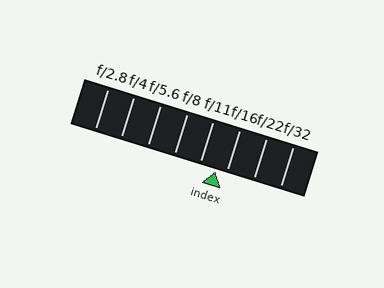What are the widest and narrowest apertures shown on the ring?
The widest aperture shown is f/2.8 and the narrowest is f/32.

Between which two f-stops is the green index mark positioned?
The index mark is between f/11 and f/16.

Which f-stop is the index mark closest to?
The index mark is closest to f/16.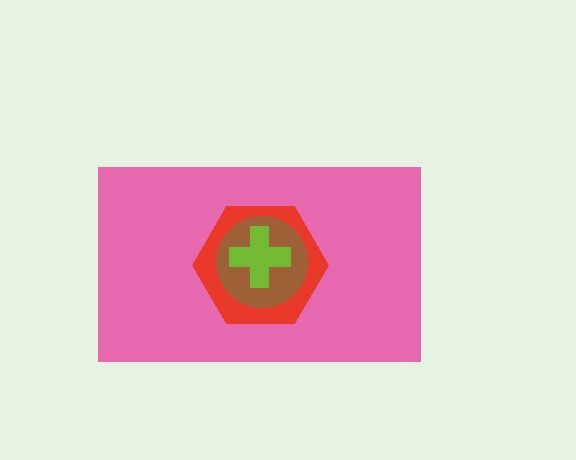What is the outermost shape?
The pink rectangle.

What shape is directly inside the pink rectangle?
The red hexagon.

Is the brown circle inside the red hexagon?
Yes.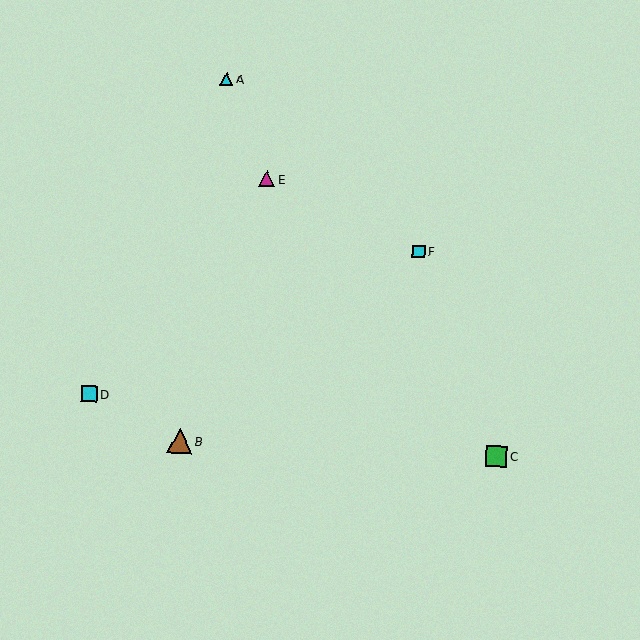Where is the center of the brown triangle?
The center of the brown triangle is at (180, 441).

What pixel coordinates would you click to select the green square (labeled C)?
Click at (496, 456) to select the green square C.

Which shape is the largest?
The brown triangle (labeled B) is the largest.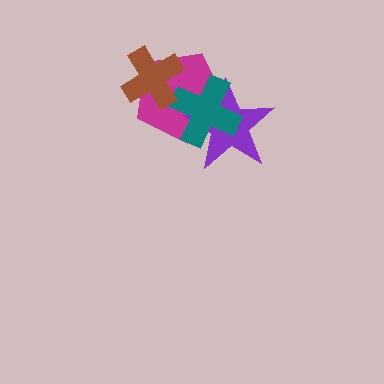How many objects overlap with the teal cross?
2 objects overlap with the teal cross.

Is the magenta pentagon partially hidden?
Yes, it is partially covered by another shape.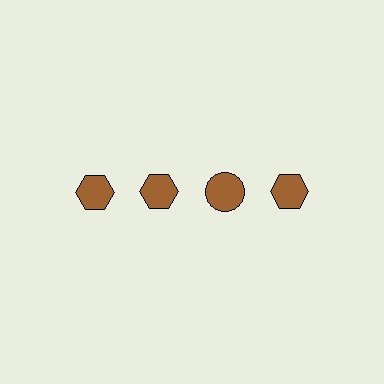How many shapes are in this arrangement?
There are 4 shapes arranged in a grid pattern.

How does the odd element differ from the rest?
It has a different shape: circle instead of hexagon.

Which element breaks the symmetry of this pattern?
The brown circle in the top row, center column breaks the symmetry. All other shapes are brown hexagons.